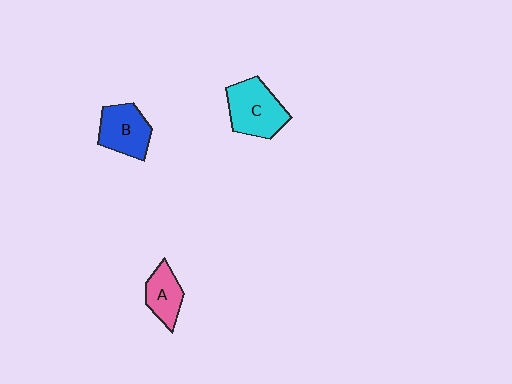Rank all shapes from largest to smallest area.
From largest to smallest: C (cyan), B (blue), A (pink).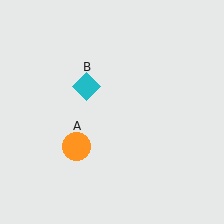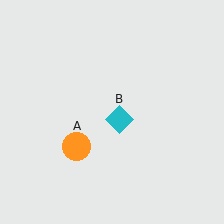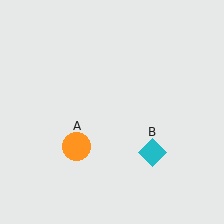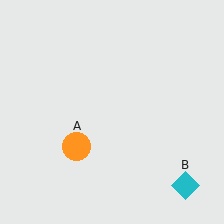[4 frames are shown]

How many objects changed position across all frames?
1 object changed position: cyan diamond (object B).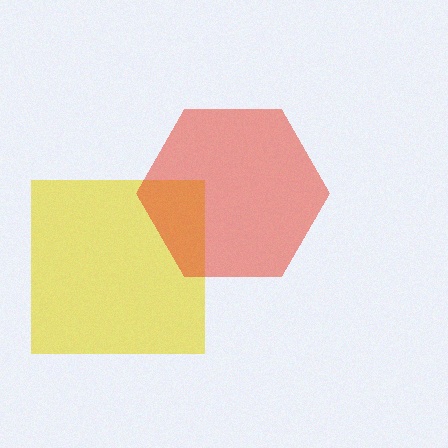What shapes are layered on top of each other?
The layered shapes are: a yellow square, a red hexagon.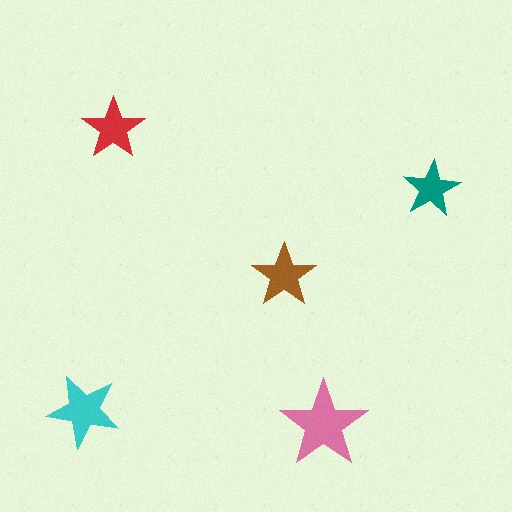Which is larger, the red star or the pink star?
The pink one.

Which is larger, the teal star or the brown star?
The brown one.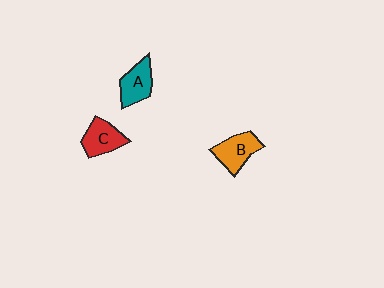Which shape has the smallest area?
Shape A (teal).